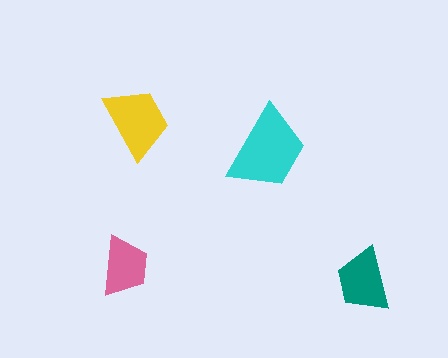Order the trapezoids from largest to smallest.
the cyan one, the yellow one, the teal one, the pink one.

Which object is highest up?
The yellow trapezoid is topmost.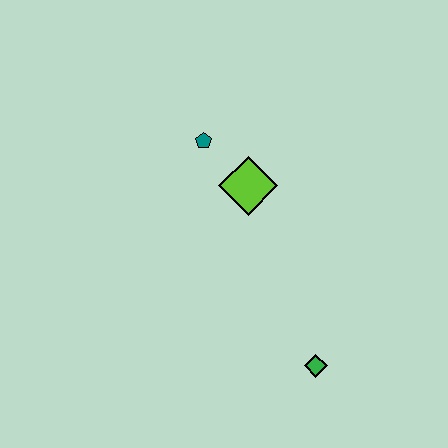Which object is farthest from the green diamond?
The teal pentagon is farthest from the green diamond.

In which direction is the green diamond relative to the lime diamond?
The green diamond is below the lime diamond.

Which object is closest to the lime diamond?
The teal pentagon is closest to the lime diamond.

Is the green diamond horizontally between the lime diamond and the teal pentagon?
No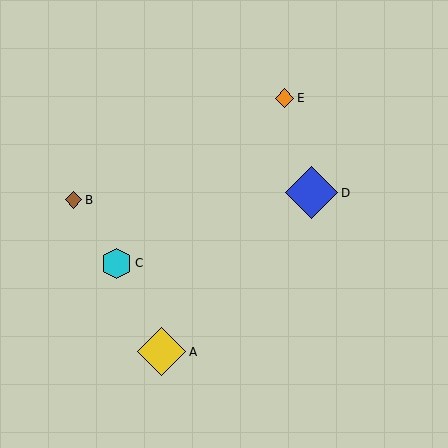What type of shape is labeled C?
Shape C is a cyan hexagon.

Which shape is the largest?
The blue diamond (labeled D) is the largest.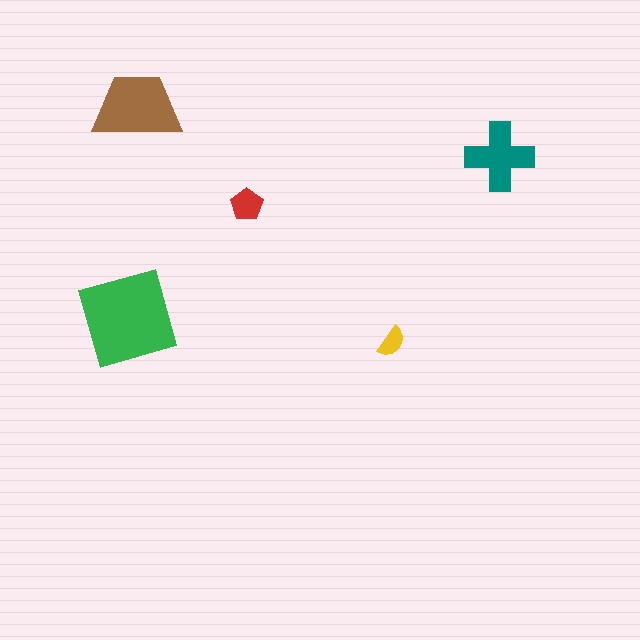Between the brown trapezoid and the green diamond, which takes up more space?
The green diamond.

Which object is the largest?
The green diamond.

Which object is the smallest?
The yellow semicircle.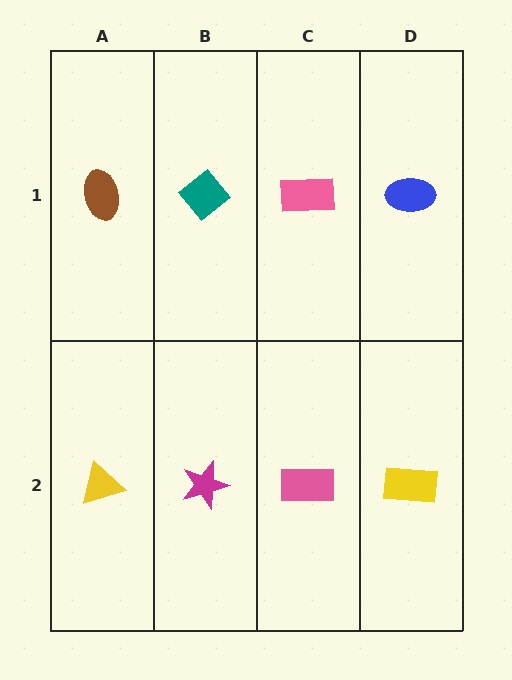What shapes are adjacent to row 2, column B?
A teal diamond (row 1, column B), a yellow triangle (row 2, column A), a pink rectangle (row 2, column C).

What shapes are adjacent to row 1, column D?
A yellow rectangle (row 2, column D), a pink rectangle (row 1, column C).